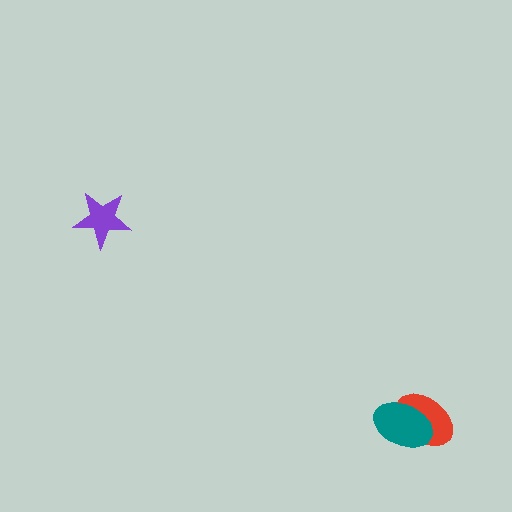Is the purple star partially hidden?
No, no other shape covers it.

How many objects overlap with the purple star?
0 objects overlap with the purple star.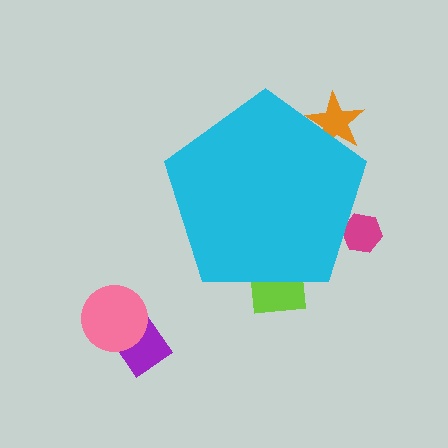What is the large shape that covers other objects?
A cyan pentagon.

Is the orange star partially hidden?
Yes, the orange star is partially hidden behind the cyan pentagon.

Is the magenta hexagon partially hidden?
Yes, the magenta hexagon is partially hidden behind the cyan pentagon.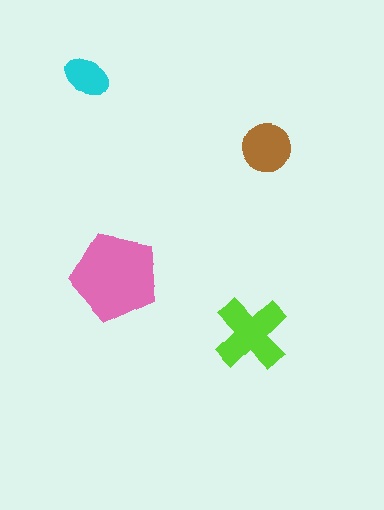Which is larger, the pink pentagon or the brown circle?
The pink pentagon.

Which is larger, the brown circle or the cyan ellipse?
The brown circle.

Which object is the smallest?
The cyan ellipse.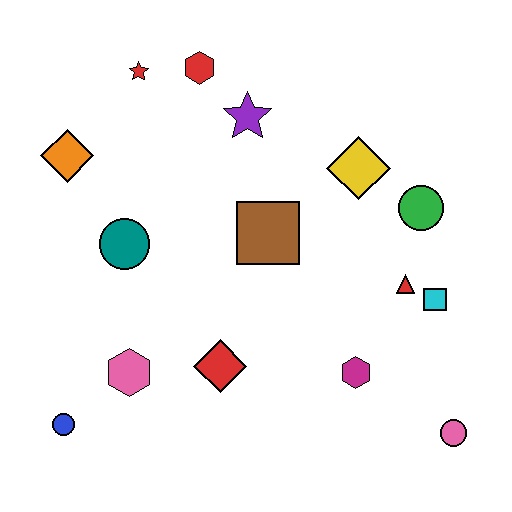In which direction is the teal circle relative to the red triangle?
The teal circle is to the left of the red triangle.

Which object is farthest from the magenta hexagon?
The red star is farthest from the magenta hexagon.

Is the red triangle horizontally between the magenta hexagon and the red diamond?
No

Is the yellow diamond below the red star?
Yes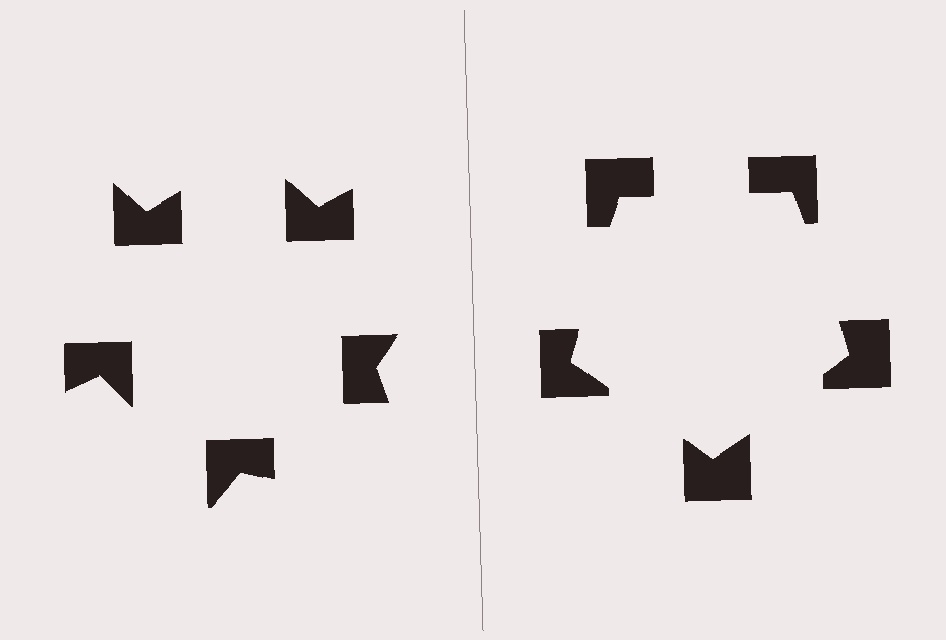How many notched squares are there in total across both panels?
10 — 5 on each side.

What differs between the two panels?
The notched squares are positioned identically on both sides; only the wedge orientations differ. On the right they align to a pentagon; on the left they are misaligned.